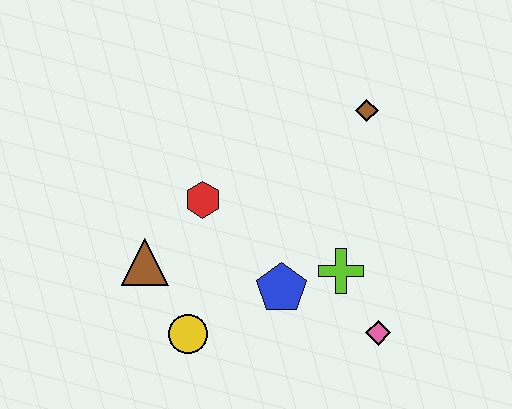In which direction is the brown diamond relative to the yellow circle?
The brown diamond is above the yellow circle.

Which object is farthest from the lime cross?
The brown triangle is farthest from the lime cross.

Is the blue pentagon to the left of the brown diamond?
Yes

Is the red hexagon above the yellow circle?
Yes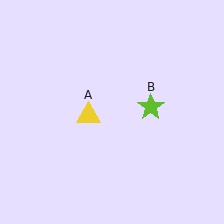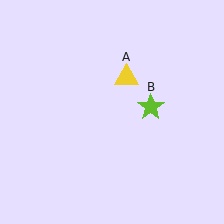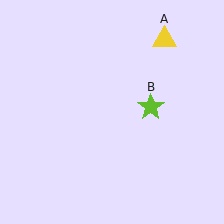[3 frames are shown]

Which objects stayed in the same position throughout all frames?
Lime star (object B) remained stationary.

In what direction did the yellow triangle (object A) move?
The yellow triangle (object A) moved up and to the right.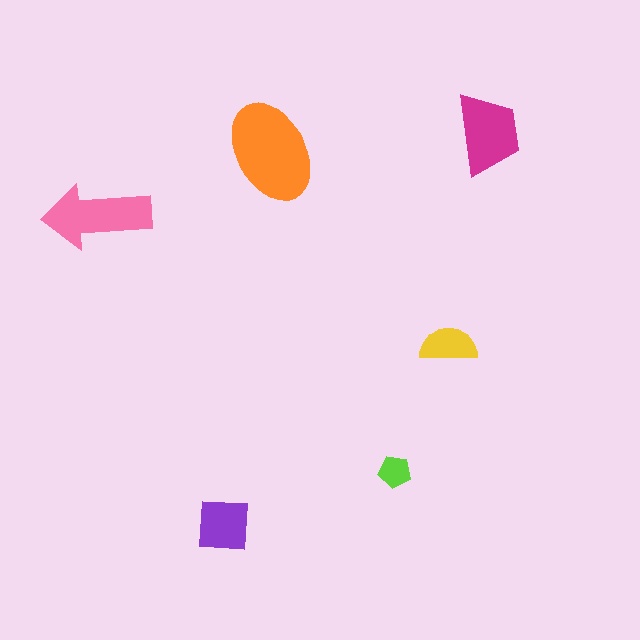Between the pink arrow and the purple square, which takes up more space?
The pink arrow.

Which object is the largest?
The orange ellipse.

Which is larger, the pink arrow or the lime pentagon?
The pink arrow.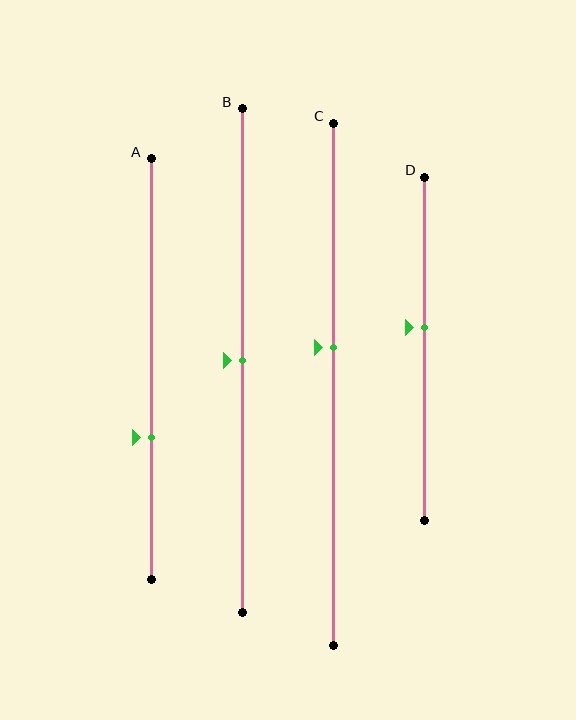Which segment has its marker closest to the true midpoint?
Segment B has its marker closest to the true midpoint.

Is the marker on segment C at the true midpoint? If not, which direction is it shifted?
No, the marker on segment C is shifted upward by about 7% of the segment length.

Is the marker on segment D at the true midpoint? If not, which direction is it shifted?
No, the marker on segment D is shifted upward by about 6% of the segment length.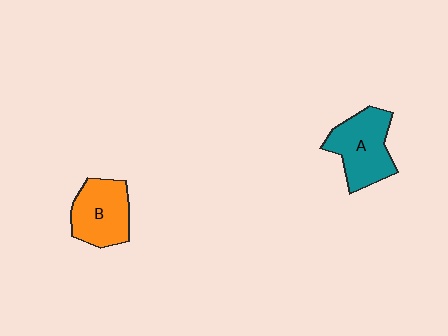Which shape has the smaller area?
Shape B (orange).